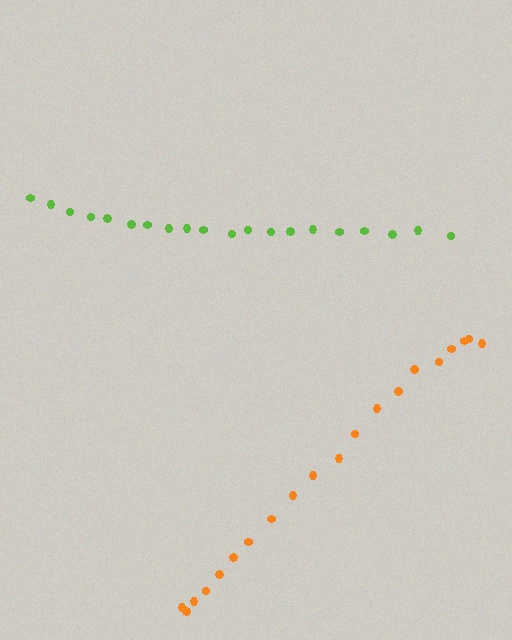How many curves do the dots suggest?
There are 2 distinct paths.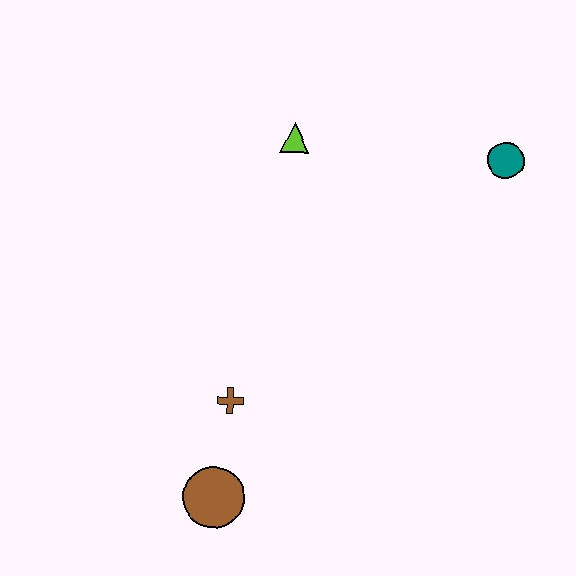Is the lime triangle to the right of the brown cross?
Yes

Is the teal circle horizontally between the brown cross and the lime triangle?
No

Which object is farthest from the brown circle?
The teal circle is farthest from the brown circle.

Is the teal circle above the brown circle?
Yes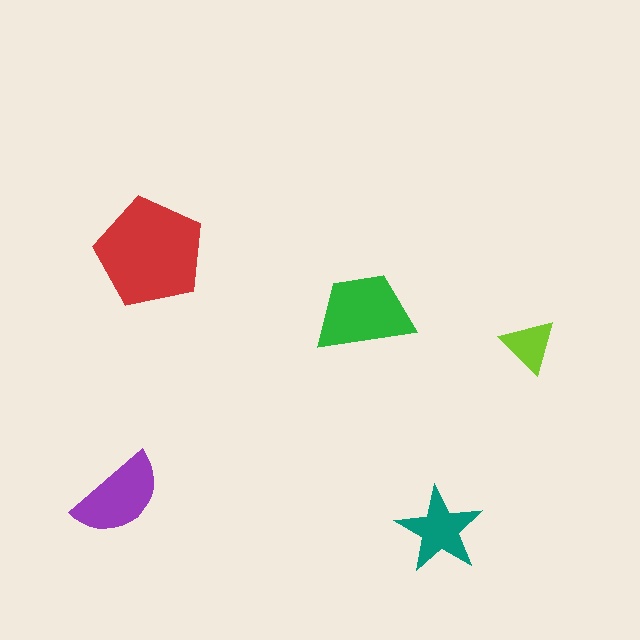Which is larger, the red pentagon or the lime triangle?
The red pentagon.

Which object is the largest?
The red pentagon.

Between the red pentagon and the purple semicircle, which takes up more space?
The red pentagon.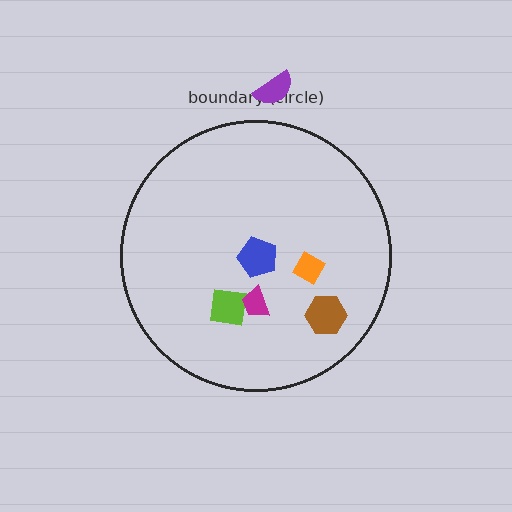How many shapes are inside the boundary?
5 inside, 1 outside.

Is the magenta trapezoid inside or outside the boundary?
Inside.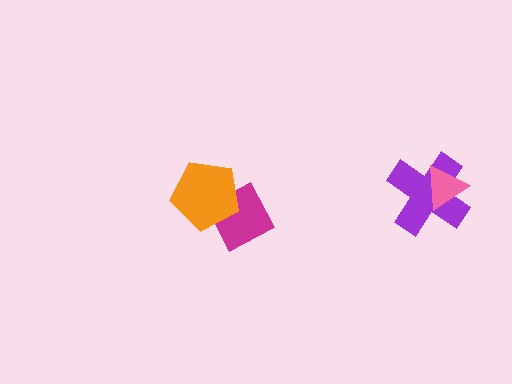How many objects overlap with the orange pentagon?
1 object overlaps with the orange pentagon.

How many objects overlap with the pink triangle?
1 object overlaps with the pink triangle.